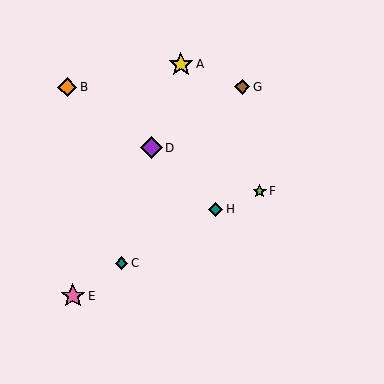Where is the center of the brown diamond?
The center of the brown diamond is at (242, 87).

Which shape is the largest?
The pink star (labeled E) is the largest.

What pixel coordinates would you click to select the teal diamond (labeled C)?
Click at (122, 263) to select the teal diamond C.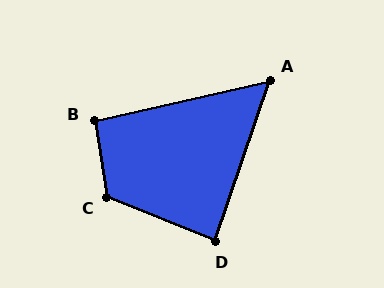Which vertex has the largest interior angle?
C, at approximately 121 degrees.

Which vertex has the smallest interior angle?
A, at approximately 59 degrees.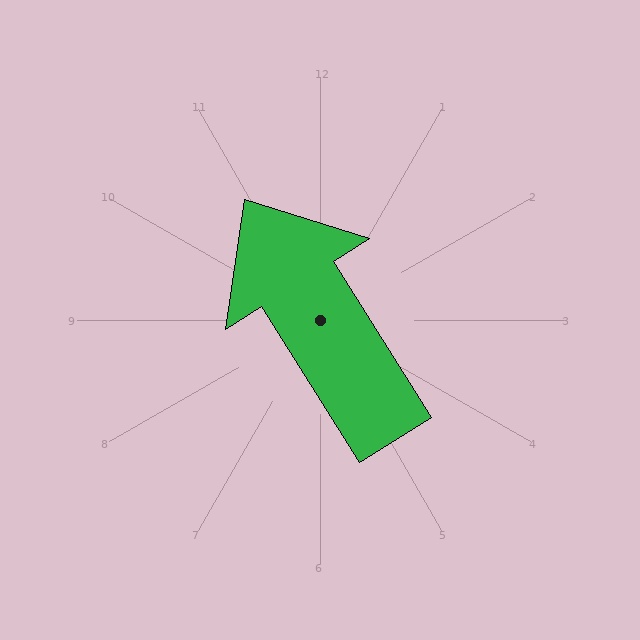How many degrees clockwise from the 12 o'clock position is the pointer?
Approximately 328 degrees.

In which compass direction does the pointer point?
Northwest.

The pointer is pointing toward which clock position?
Roughly 11 o'clock.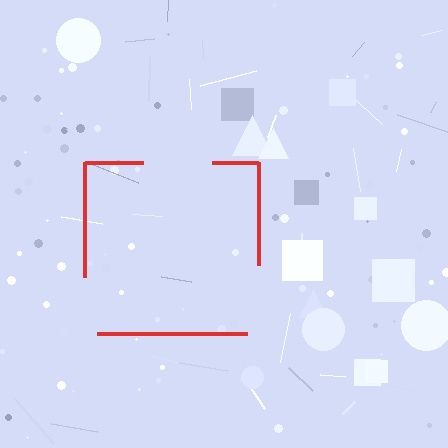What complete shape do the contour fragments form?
The contour fragments form a square.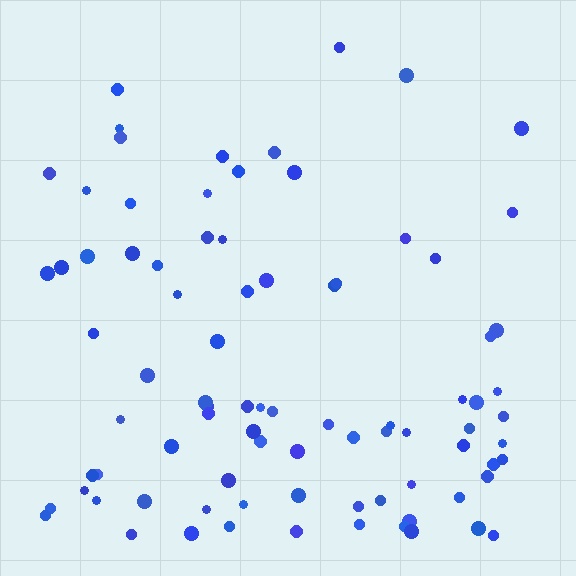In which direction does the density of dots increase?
From top to bottom, with the bottom side densest.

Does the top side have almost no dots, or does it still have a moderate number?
Still a moderate number, just noticeably fewer than the bottom.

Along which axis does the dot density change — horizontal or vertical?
Vertical.